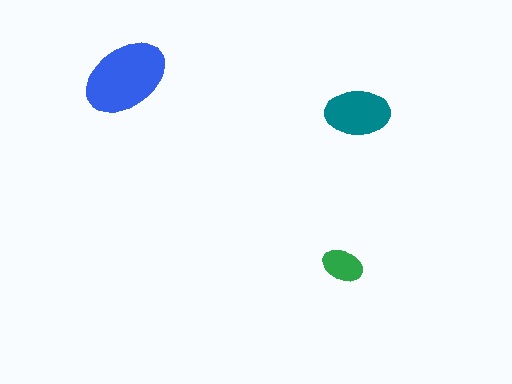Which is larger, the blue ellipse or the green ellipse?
The blue one.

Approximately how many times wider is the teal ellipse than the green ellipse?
About 1.5 times wider.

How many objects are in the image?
There are 3 objects in the image.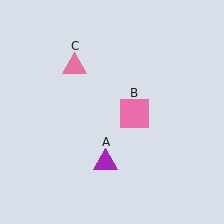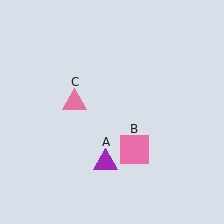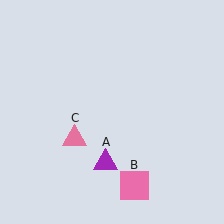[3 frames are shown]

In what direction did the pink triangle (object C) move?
The pink triangle (object C) moved down.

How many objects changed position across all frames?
2 objects changed position: pink square (object B), pink triangle (object C).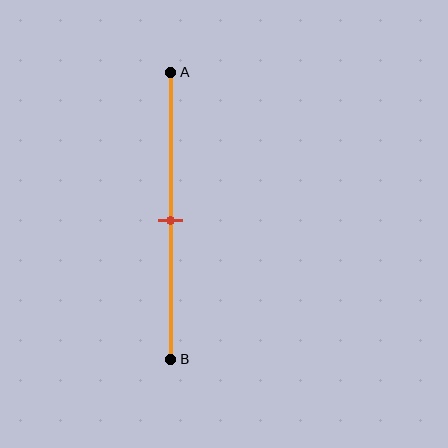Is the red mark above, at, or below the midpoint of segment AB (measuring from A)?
The red mark is approximately at the midpoint of segment AB.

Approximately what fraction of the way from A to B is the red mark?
The red mark is approximately 50% of the way from A to B.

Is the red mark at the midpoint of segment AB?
Yes, the mark is approximately at the midpoint.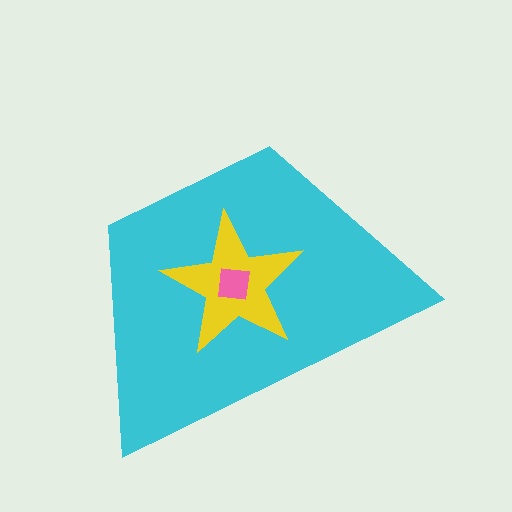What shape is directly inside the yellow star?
The pink square.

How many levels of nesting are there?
3.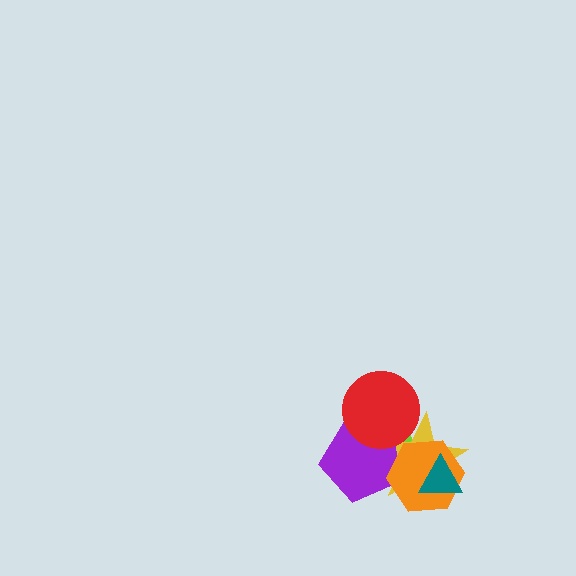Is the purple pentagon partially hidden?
Yes, it is partially covered by another shape.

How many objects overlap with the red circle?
3 objects overlap with the red circle.